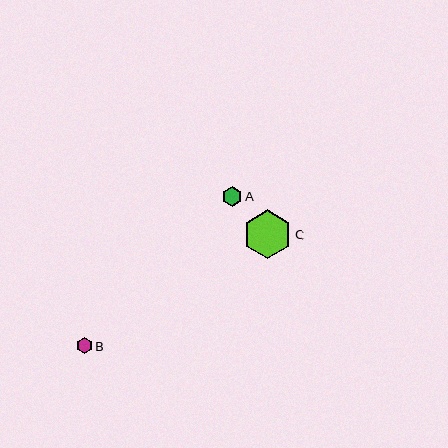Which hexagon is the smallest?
Hexagon B is the smallest with a size of approximately 16 pixels.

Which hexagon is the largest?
Hexagon C is the largest with a size of approximately 49 pixels.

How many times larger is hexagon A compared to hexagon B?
Hexagon A is approximately 1.2 times the size of hexagon B.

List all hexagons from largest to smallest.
From largest to smallest: C, A, B.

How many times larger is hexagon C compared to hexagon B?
Hexagon C is approximately 3.0 times the size of hexagon B.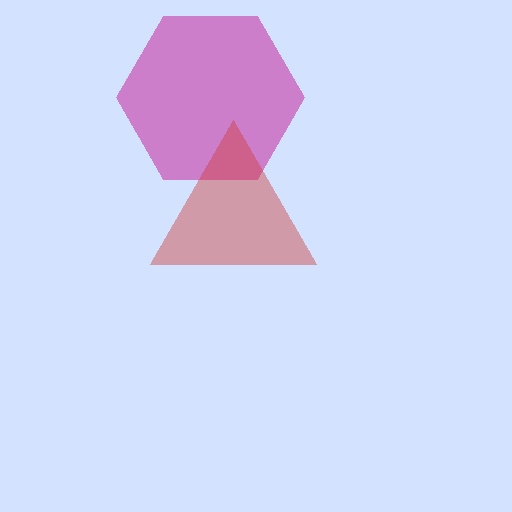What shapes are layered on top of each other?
The layered shapes are: a magenta hexagon, a red triangle.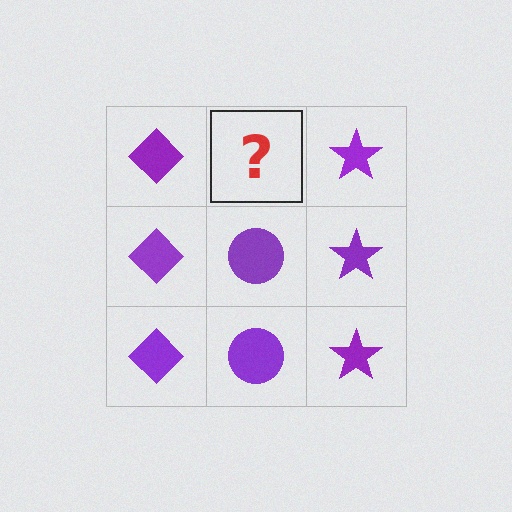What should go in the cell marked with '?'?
The missing cell should contain a purple circle.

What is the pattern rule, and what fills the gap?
The rule is that each column has a consistent shape. The gap should be filled with a purple circle.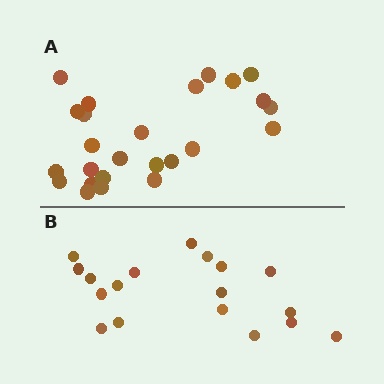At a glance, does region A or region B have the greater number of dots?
Region A (the top region) has more dots.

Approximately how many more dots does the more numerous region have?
Region A has roughly 8 or so more dots than region B.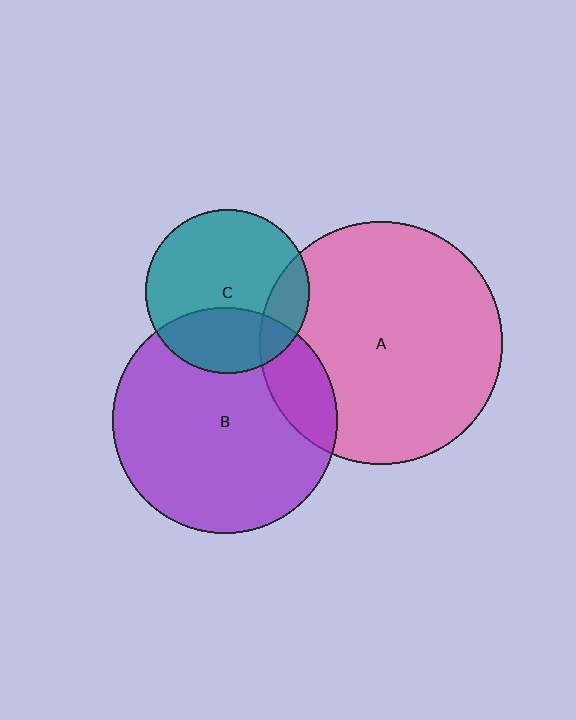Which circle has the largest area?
Circle A (pink).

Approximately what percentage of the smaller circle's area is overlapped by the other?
Approximately 30%.